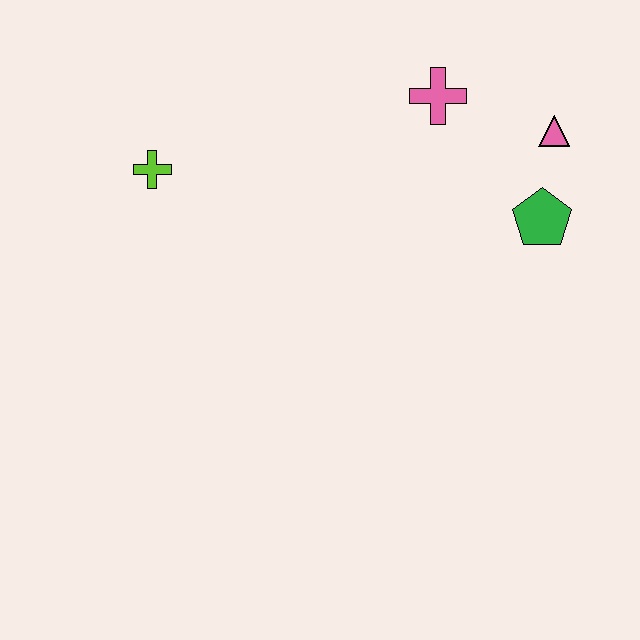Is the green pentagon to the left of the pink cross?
No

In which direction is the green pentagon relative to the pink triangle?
The green pentagon is below the pink triangle.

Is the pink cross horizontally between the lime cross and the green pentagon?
Yes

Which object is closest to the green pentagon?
The pink triangle is closest to the green pentagon.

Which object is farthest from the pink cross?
The lime cross is farthest from the pink cross.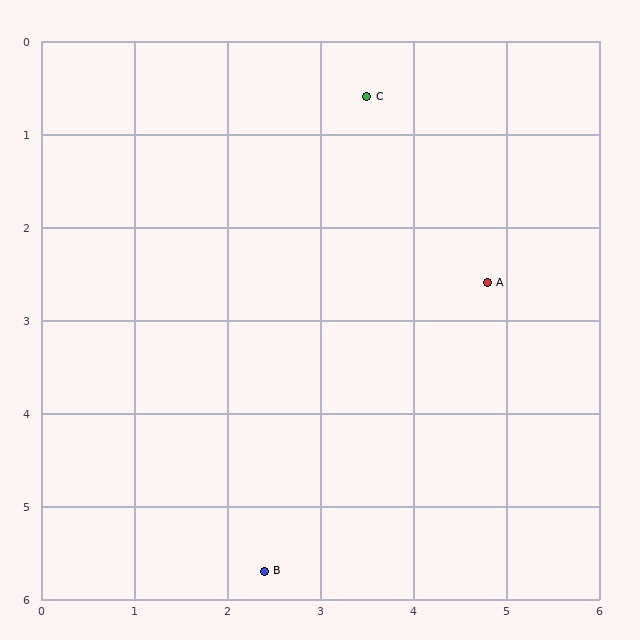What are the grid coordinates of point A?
Point A is at approximately (4.8, 2.6).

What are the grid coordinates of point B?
Point B is at approximately (2.4, 5.7).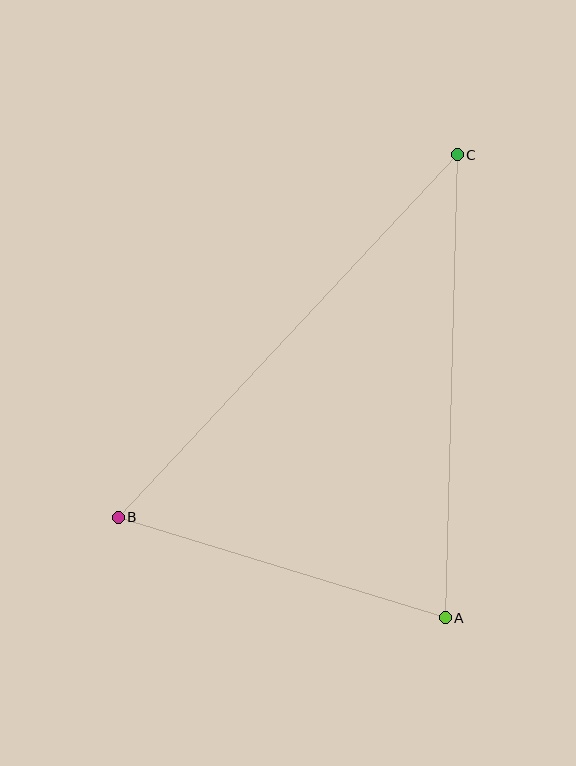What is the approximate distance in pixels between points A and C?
The distance between A and C is approximately 463 pixels.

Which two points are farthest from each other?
Points B and C are farthest from each other.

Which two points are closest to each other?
Points A and B are closest to each other.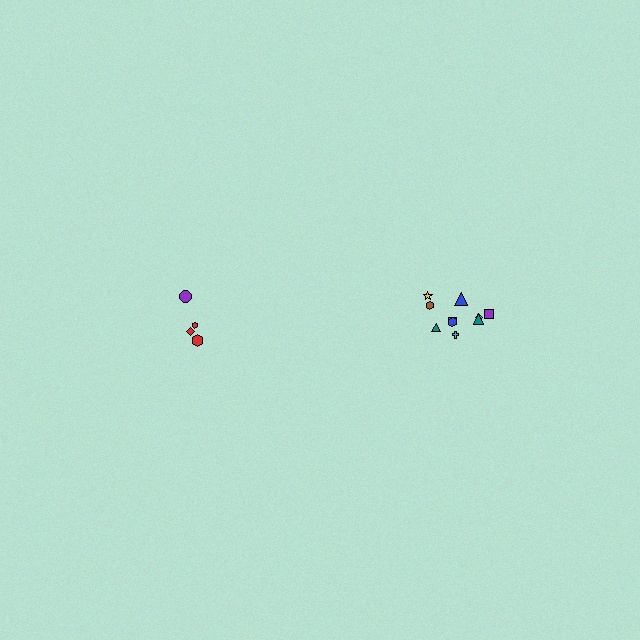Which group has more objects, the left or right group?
The right group.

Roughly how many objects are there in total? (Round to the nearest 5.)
Roughly 15 objects in total.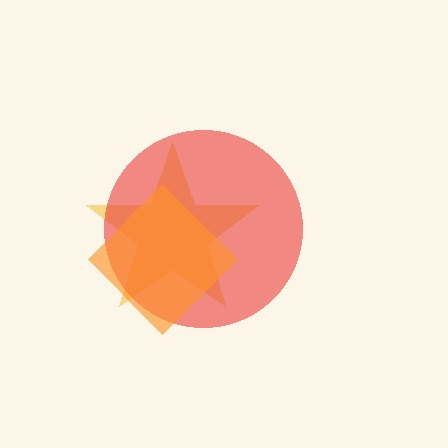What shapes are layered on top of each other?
The layered shapes are: a yellow star, a red circle, an orange diamond.